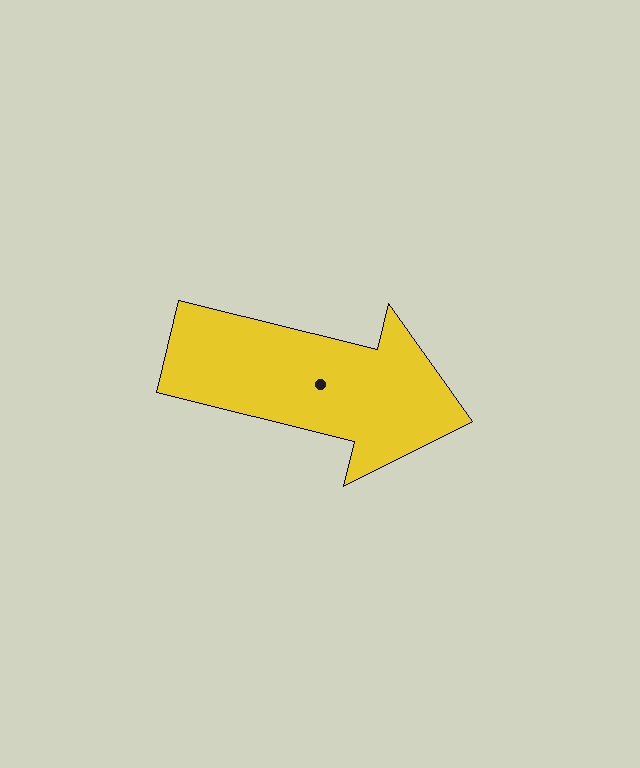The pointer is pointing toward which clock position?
Roughly 3 o'clock.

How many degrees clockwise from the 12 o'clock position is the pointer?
Approximately 104 degrees.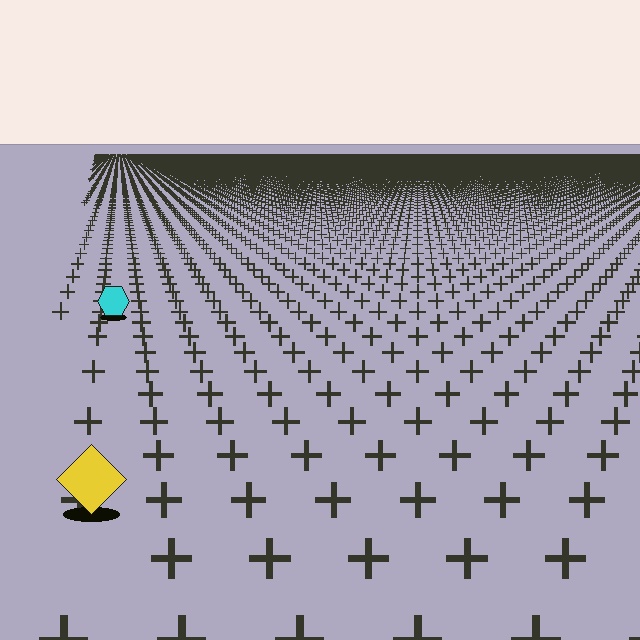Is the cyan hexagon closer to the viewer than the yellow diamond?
No. The yellow diamond is closer — you can tell from the texture gradient: the ground texture is coarser near it.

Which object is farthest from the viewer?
The cyan hexagon is farthest from the viewer. It appears smaller and the ground texture around it is denser.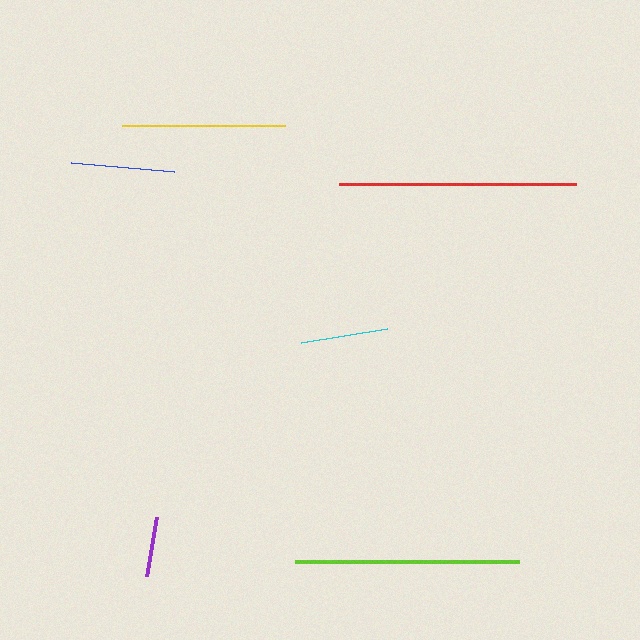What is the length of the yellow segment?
The yellow segment is approximately 162 pixels long.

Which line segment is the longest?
The red line is the longest at approximately 237 pixels.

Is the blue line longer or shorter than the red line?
The red line is longer than the blue line.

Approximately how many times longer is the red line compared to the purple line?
The red line is approximately 4.0 times the length of the purple line.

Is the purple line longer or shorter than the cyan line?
The cyan line is longer than the purple line.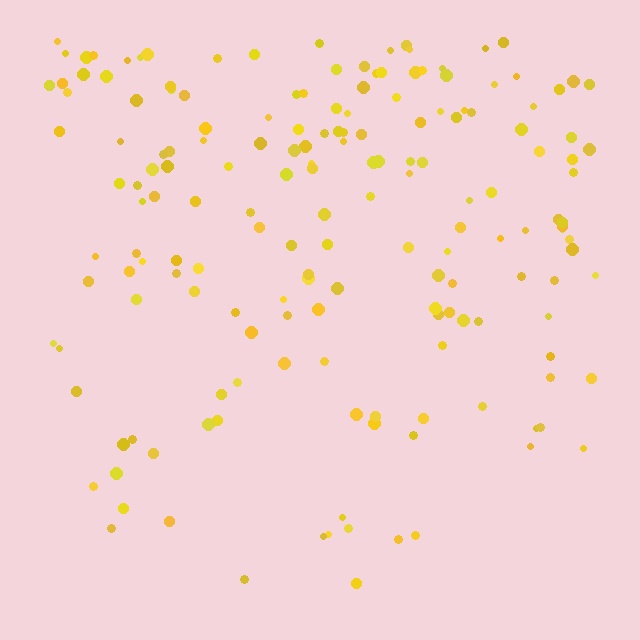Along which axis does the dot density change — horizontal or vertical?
Vertical.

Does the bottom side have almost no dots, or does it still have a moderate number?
Still a moderate number, just noticeably fewer than the top.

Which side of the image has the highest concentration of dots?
The top.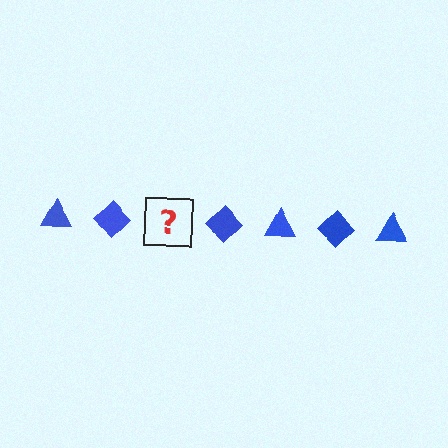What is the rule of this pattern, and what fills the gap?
The rule is that the pattern cycles through triangle, diamond shapes in blue. The gap should be filled with a blue triangle.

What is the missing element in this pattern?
The missing element is a blue triangle.